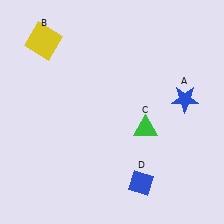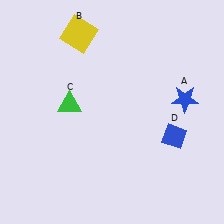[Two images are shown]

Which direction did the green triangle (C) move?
The green triangle (C) moved left.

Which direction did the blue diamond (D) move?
The blue diamond (D) moved up.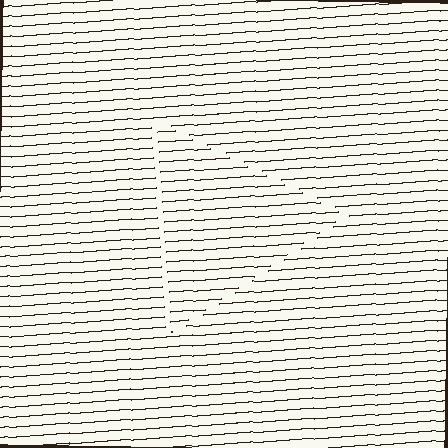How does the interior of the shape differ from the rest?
The interior of the shape contains the same grating, shifted by half a period — the contour is defined by the phase discontinuity where line-ends from the inner and outer gratings abut.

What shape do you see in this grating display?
An illusory triangle. The interior of the shape contains the same grating, shifted by half a period — the contour is defined by the phase discontinuity where line-ends from the inner and outer gratings abut.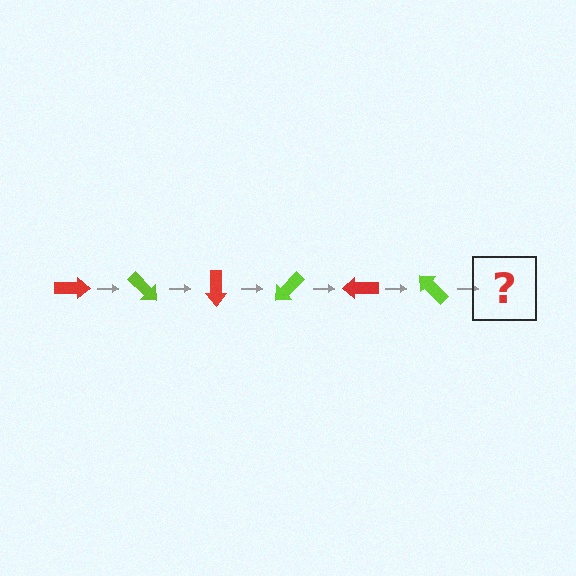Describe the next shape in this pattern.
It should be a red arrow, rotated 270 degrees from the start.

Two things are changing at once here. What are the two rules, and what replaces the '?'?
The two rules are that it rotates 45 degrees each step and the color cycles through red and lime. The '?' should be a red arrow, rotated 270 degrees from the start.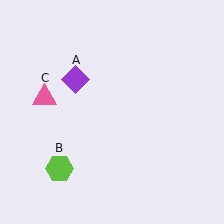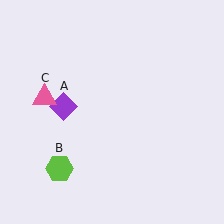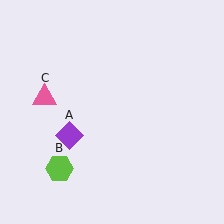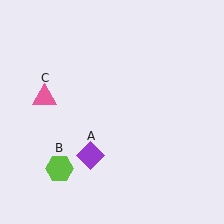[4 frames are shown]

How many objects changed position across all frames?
1 object changed position: purple diamond (object A).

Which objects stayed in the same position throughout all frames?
Lime hexagon (object B) and pink triangle (object C) remained stationary.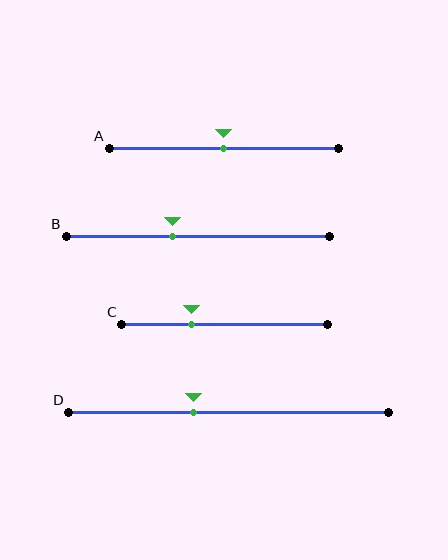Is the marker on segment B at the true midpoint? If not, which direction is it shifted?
No, the marker on segment B is shifted to the left by about 10% of the segment length.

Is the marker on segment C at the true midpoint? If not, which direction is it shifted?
No, the marker on segment C is shifted to the left by about 16% of the segment length.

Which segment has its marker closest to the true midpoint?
Segment A has its marker closest to the true midpoint.